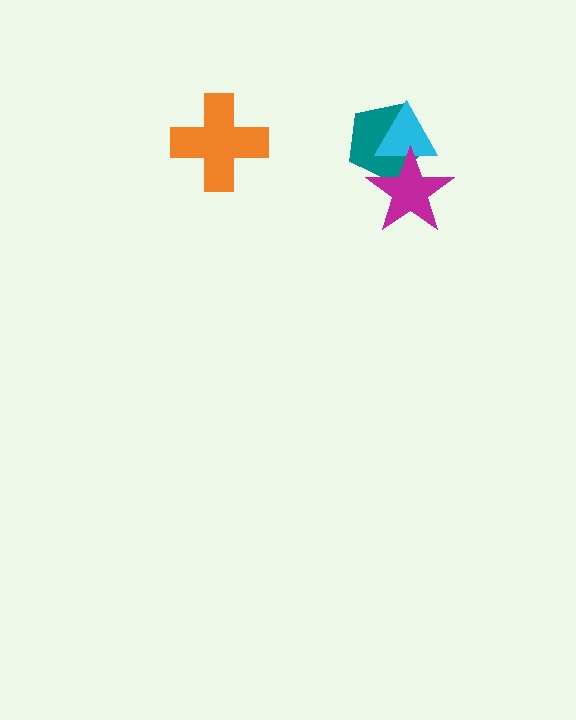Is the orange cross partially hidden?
No, no other shape covers it.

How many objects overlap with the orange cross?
0 objects overlap with the orange cross.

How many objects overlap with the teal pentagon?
2 objects overlap with the teal pentagon.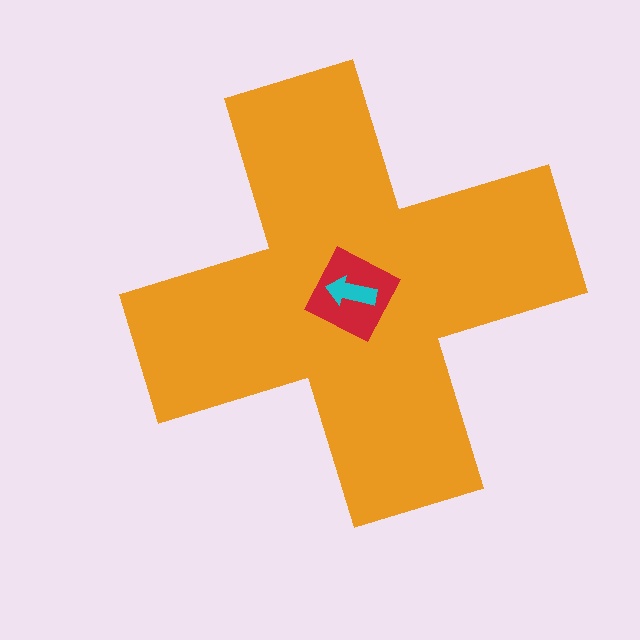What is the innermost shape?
The cyan arrow.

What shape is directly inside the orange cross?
The red square.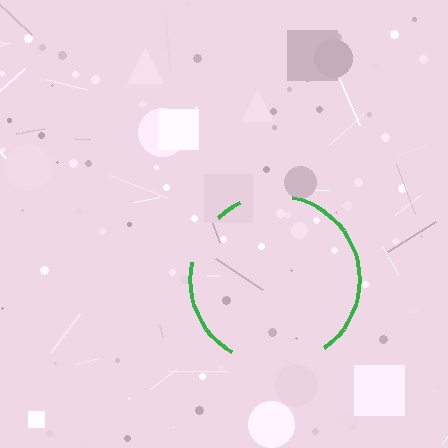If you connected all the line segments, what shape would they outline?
They would outline a circle.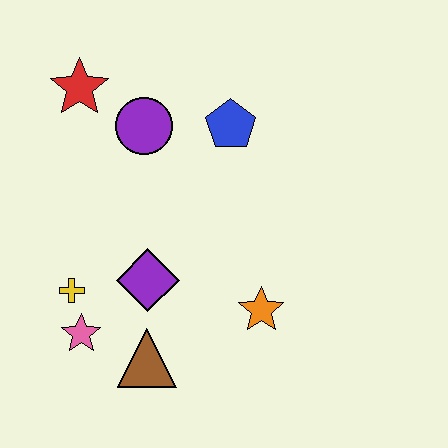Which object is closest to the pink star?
The yellow cross is closest to the pink star.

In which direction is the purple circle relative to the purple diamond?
The purple circle is above the purple diamond.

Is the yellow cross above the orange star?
Yes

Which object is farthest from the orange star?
The red star is farthest from the orange star.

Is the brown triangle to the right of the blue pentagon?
No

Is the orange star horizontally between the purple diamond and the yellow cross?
No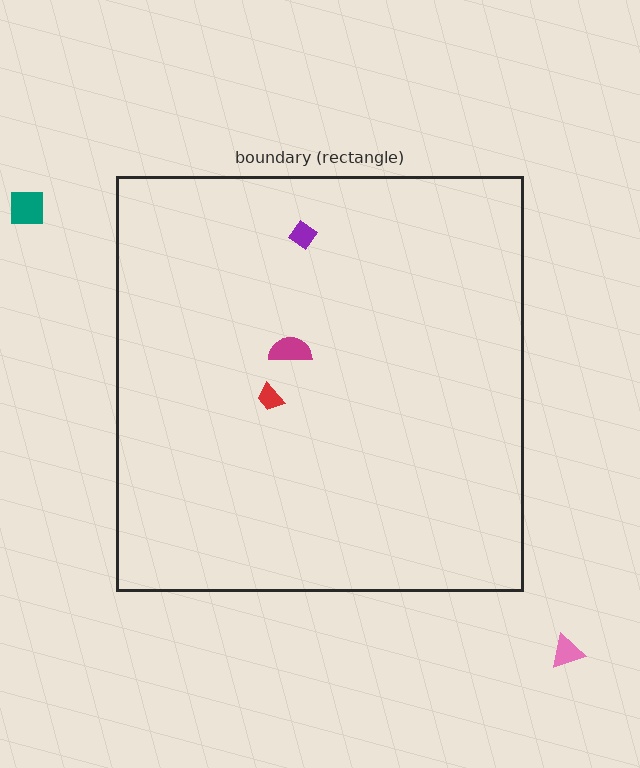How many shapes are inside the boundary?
3 inside, 2 outside.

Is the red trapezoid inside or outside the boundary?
Inside.